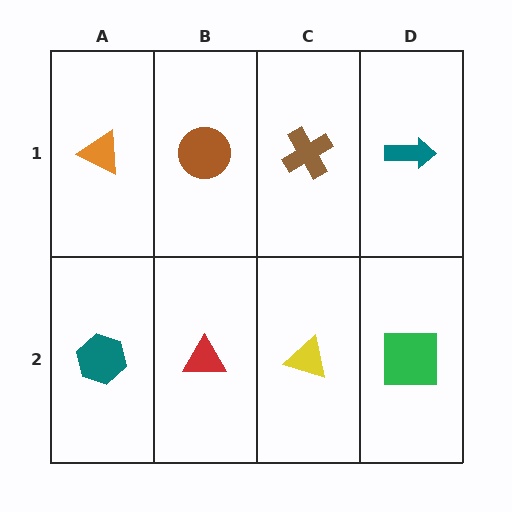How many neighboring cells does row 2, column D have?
2.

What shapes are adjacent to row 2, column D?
A teal arrow (row 1, column D), a yellow triangle (row 2, column C).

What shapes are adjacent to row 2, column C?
A brown cross (row 1, column C), a red triangle (row 2, column B), a green square (row 2, column D).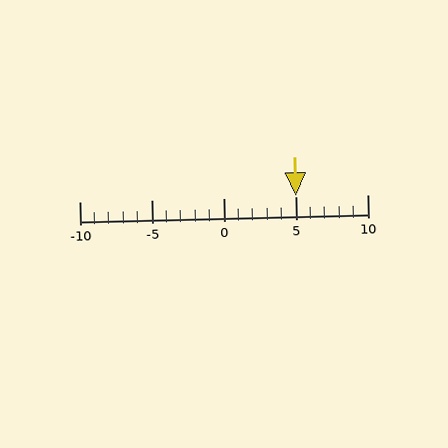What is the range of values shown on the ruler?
The ruler shows values from -10 to 10.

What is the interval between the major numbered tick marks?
The major tick marks are spaced 5 units apart.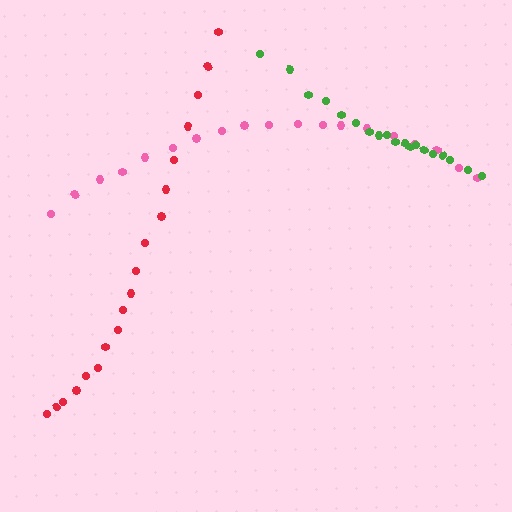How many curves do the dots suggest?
There are 3 distinct paths.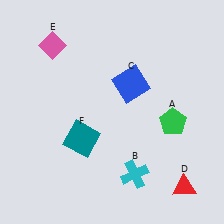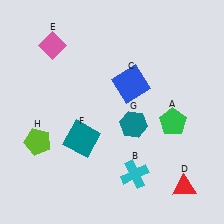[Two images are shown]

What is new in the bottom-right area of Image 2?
A teal hexagon (G) was added in the bottom-right area of Image 2.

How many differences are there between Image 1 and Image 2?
There are 2 differences between the two images.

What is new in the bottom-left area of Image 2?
A lime pentagon (H) was added in the bottom-left area of Image 2.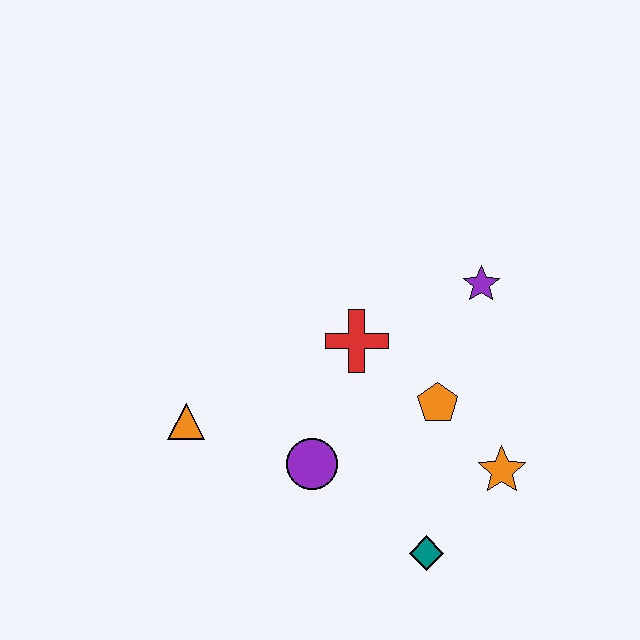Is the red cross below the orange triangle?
No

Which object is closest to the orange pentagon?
The orange star is closest to the orange pentagon.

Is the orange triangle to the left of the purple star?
Yes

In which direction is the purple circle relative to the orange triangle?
The purple circle is to the right of the orange triangle.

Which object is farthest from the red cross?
The teal diamond is farthest from the red cross.